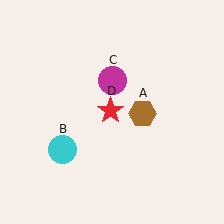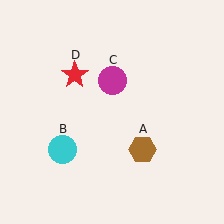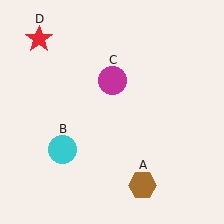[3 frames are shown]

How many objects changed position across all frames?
2 objects changed position: brown hexagon (object A), red star (object D).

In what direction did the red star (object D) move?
The red star (object D) moved up and to the left.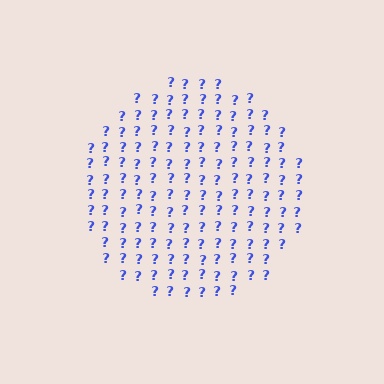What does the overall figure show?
The overall figure shows a circle.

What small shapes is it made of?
It is made of small question marks.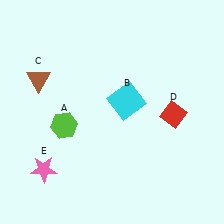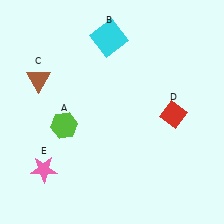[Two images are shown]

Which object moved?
The cyan square (B) moved up.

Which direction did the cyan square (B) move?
The cyan square (B) moved up.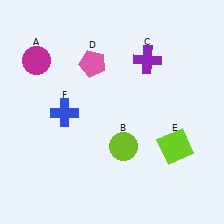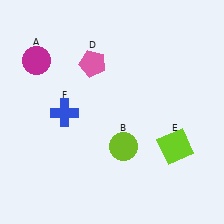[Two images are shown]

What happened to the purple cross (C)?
The purple cross (C) was removed in Image 2. It was in the top-right area of Image 1.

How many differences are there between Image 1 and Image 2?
There is 1 difference between the two images.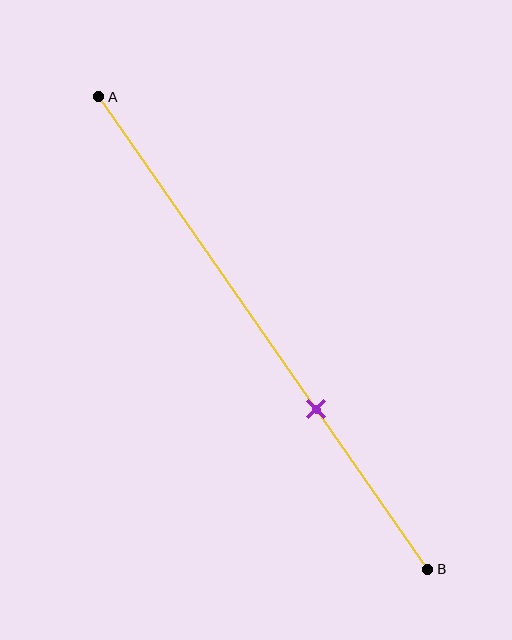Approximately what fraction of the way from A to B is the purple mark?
The purple mark is approximately 65% of the way from A to B.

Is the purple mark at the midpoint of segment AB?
No, the mark is at about 65% from A, not at the 50% midpoint.